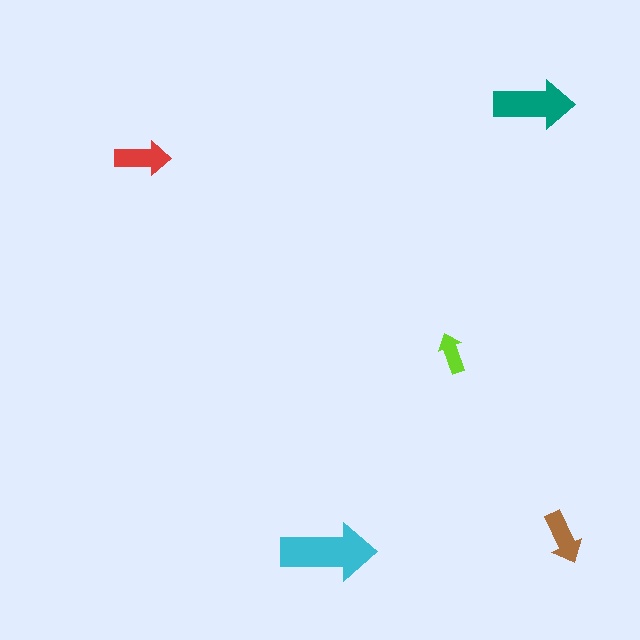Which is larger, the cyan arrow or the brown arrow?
The cyan one.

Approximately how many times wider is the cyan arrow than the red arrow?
About 1.5 times wider.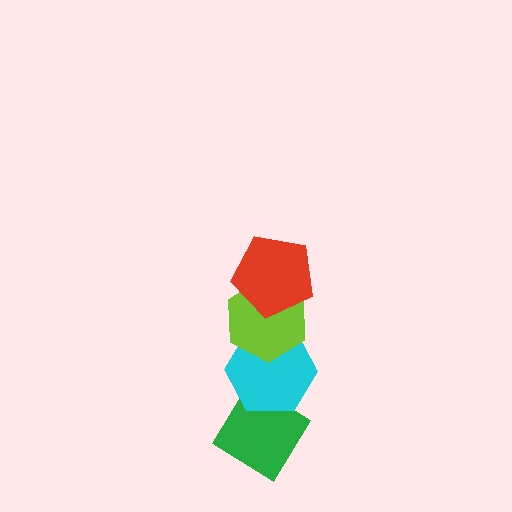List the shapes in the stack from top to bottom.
From top to bottom: the red pentagon, the lime hexagon, the cyan hexagon, the green diamond.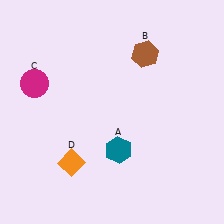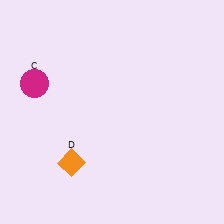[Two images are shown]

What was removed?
The brown hexagon (B), the teal hexagon (A) were removed in Image 2.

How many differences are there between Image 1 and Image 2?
There are 2 differences between the two images.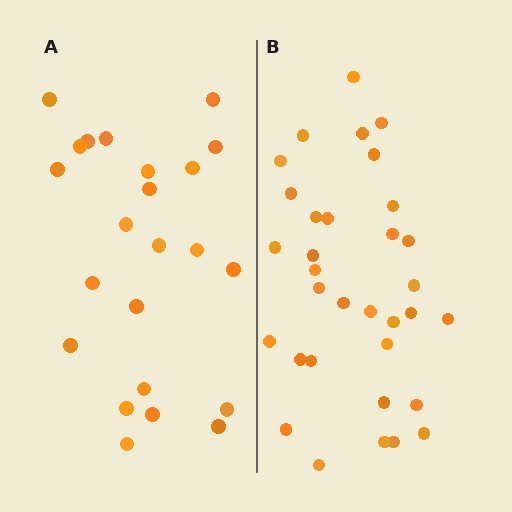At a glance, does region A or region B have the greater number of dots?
Region B (the right region) has more dots.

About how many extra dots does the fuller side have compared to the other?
Region B has roughly 10 or so more dots than region A.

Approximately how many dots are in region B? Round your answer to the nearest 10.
About 30 dots. (The exact count is 33, which rounds to 30.)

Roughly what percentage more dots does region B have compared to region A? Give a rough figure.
About 45% more.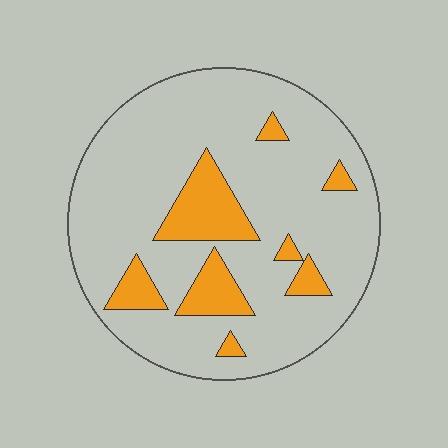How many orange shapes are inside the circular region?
8.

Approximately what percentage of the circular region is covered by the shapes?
Approximately 15%.